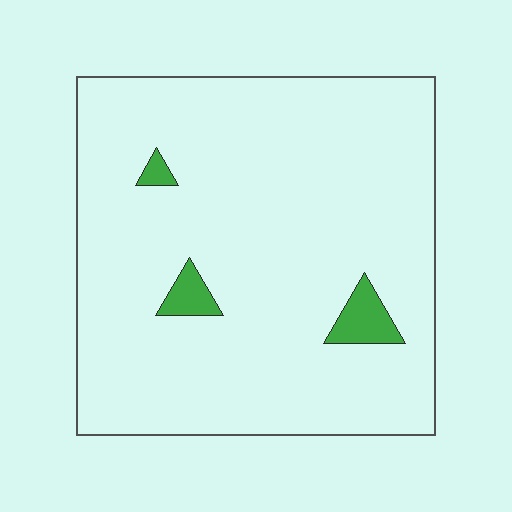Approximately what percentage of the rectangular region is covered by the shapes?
Approximately 5%.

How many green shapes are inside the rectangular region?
3.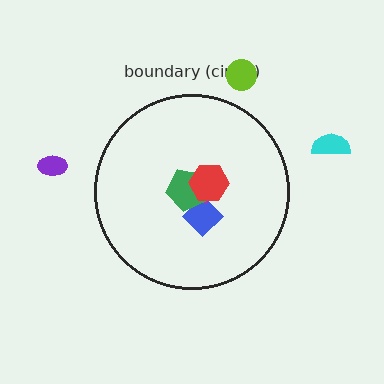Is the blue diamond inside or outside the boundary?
Inside.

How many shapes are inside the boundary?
4 inside, 3 outside.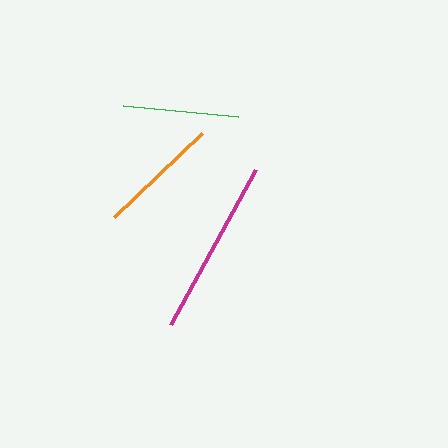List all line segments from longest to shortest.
From longest to shortest: magenta, orange, green.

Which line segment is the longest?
The magenta line is the longest at approximately 177 pixels.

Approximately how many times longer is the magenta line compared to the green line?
The magenta line is approximately 1.5 times the length of the green line.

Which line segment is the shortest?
The green line is the shortest at approximately 116 pixels.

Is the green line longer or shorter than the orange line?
The orange line is longer than the green line.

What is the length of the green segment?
The green segment is approximately 116 pixels long.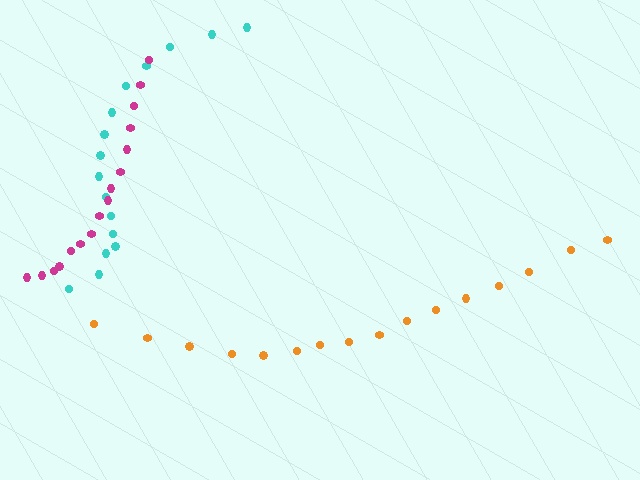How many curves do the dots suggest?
There are 3 distinct paths.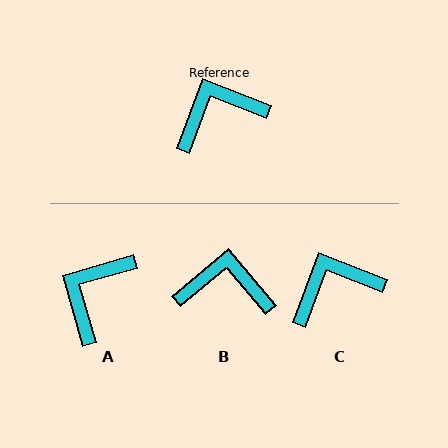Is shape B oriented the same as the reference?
No, it is off by about 29 degrees.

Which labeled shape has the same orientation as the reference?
C.